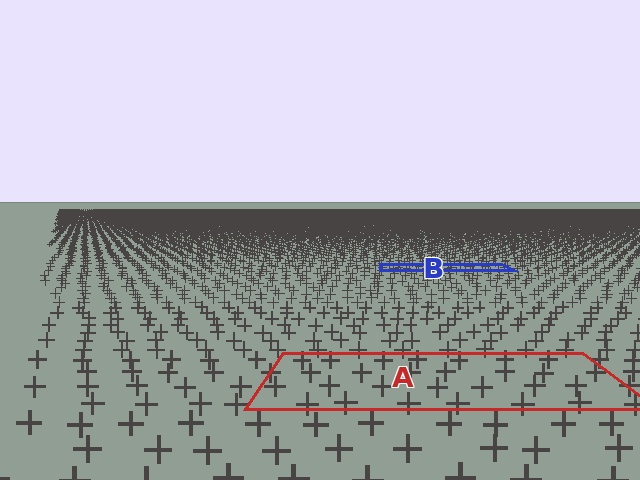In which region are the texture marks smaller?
The texture marks are smaller in region B, because it is farther away.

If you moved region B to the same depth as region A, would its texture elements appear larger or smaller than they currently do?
They would appear larger. At a closer depth, the same texture elements are projected at a bigger on-screen size.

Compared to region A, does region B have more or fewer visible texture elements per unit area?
Region B has more texture elements per unit area — they are packed more densely because it is farther away.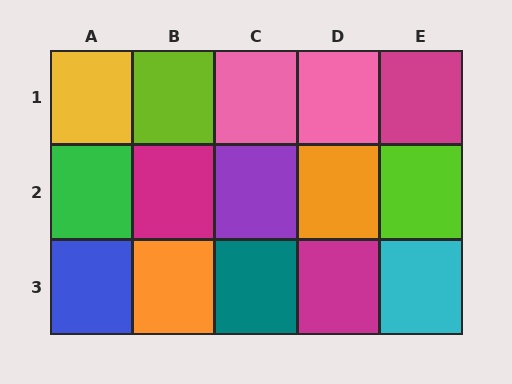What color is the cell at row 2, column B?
Magenta.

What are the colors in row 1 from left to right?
Yellow, lime, pink, pink, magenta.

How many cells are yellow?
1 cell is yellow.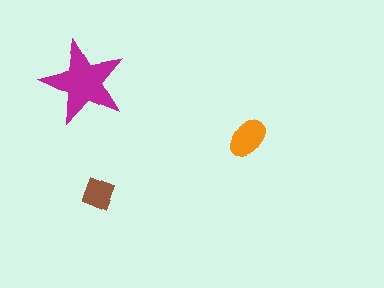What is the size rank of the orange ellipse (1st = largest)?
2nd.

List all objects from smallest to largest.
The brown diamond, the orange ellipse, the magenta star.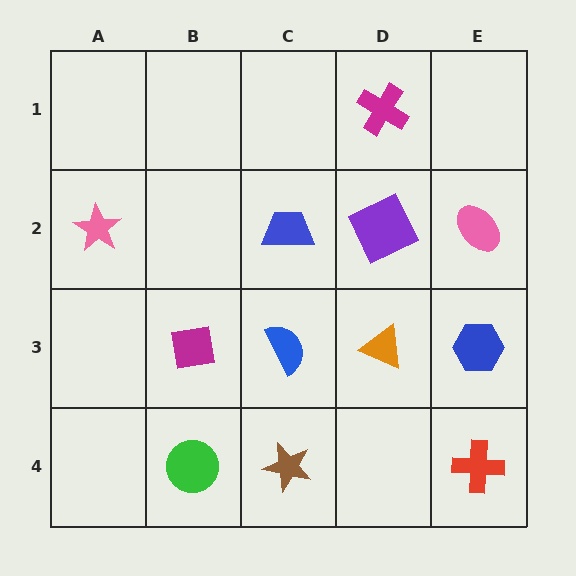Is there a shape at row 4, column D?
No, that cell is empty.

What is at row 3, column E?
A blue hexagon.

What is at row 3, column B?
A magenta square.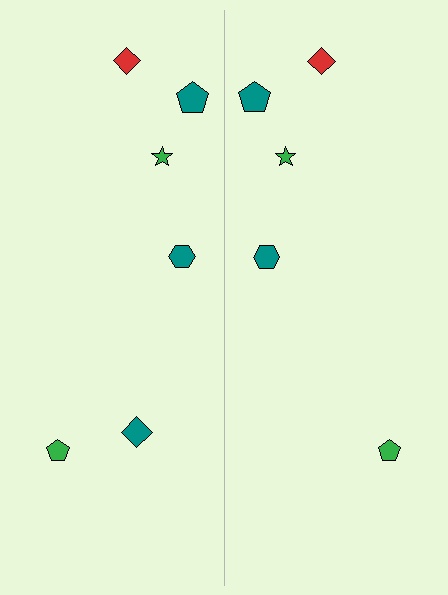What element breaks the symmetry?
A teal diamond is missing from the right side.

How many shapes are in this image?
There are 11 shapes in this image.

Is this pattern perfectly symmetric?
No, the pattern is not perfectly symmetric. A teal diamond is missing from the right side.